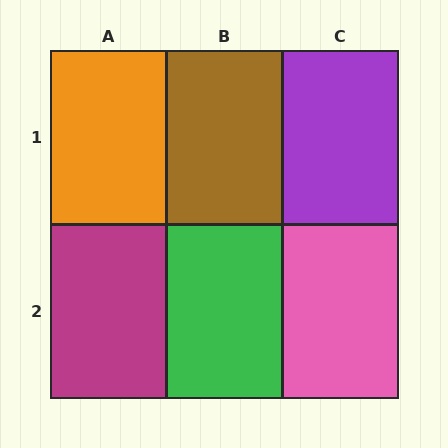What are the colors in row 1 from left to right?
Orange, brown, purple.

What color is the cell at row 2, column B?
Green.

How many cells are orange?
1 cell is orange.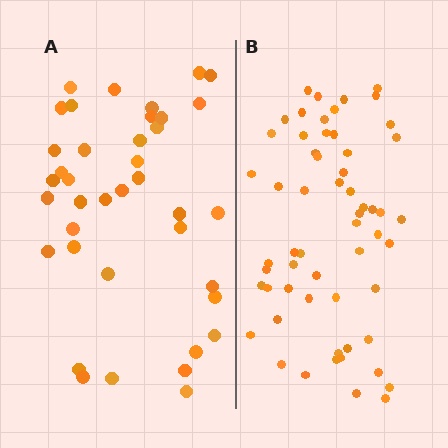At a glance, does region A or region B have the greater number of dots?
Region B (the right region) has more dots.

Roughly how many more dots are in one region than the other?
Region B has approximately 20 more dots than region A.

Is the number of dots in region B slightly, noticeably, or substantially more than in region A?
Region B has substantially more. The ratio is roughly 1.5 to 1.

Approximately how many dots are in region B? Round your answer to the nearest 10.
About 60 dots. (The exact count is 58, which rounds to 60.)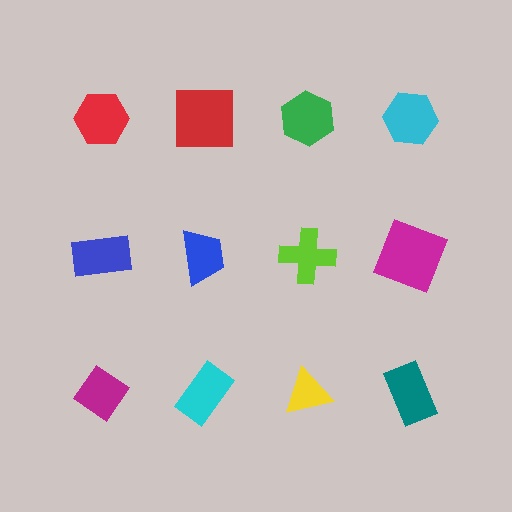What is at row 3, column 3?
A yellow triangle.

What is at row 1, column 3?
A green hexagon.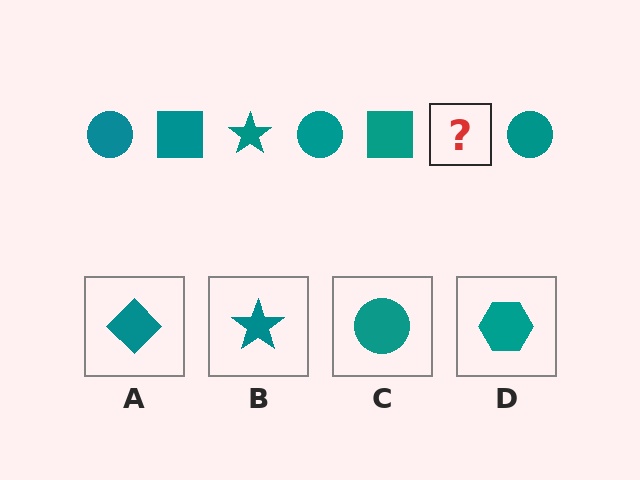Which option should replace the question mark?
Option B.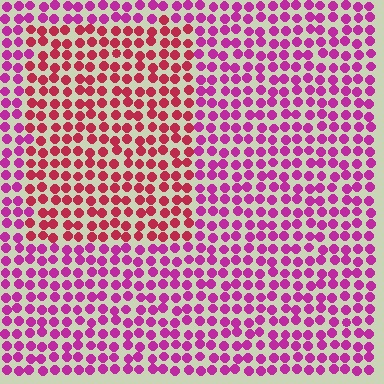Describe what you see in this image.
The image is filled with small magenta elements in a uniform arrangement. A rectangle-shaped region is visible where the elements are tinted to a slightly different hue, forming a subtle color boundary.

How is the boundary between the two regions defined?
The boundary is defined purely by a slight shift in hue (about 35 degrees). Spacing, size, and orientation are identical on both sides.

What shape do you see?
I see a rectangle.